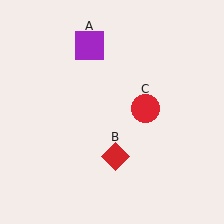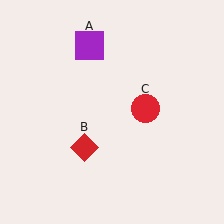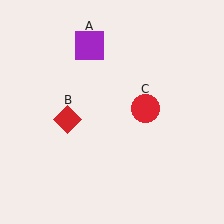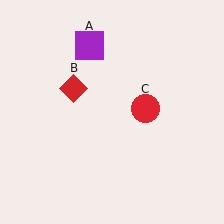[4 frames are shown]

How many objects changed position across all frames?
1 object changed position: red diamond (object B).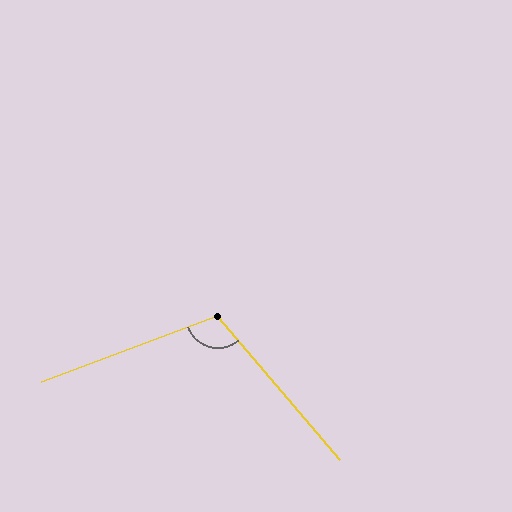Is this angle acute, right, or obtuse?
It is obtuse.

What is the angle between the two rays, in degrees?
Approximately 110 degrees.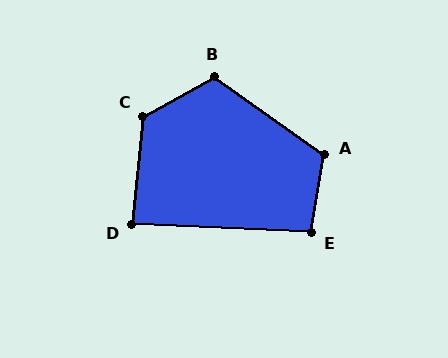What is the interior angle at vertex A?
Approximately 116 degrees (obtuse).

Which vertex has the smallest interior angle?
D, at approximately 87 degrees.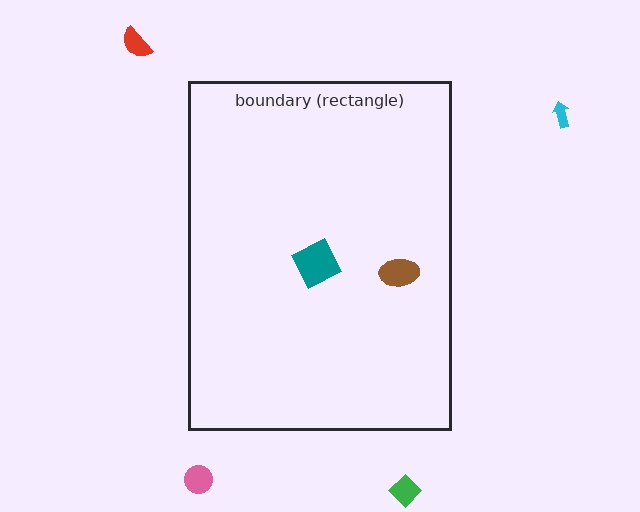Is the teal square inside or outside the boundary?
Inside.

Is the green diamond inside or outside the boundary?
Outside.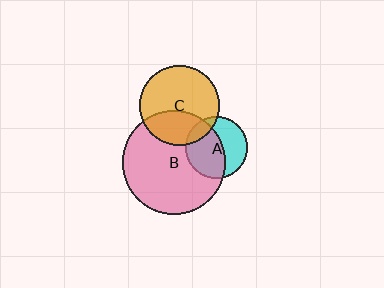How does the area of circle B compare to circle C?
Approximately 1.6 times.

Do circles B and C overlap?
Yes.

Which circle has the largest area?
Circle B (pink).